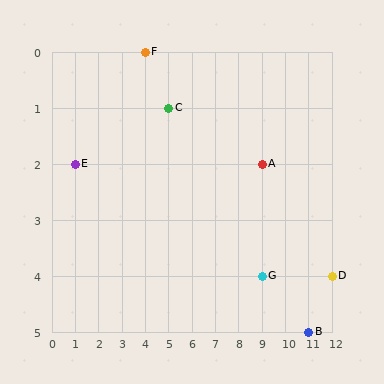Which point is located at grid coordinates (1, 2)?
Point E is at (1, 2).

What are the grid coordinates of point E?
Point E is at grid coordinates (1, 2).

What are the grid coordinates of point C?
Point C is at grid coordinates (5, 1).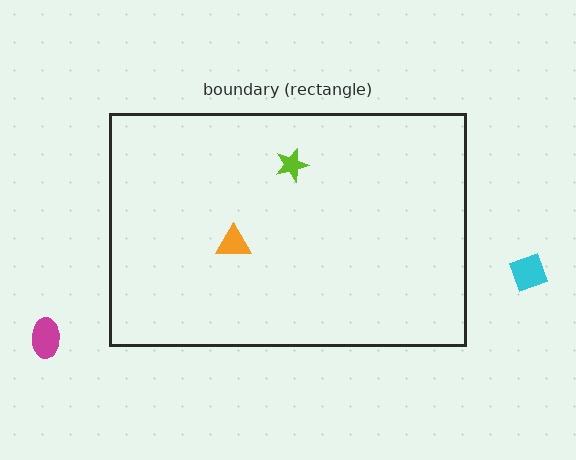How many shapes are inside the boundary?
2 inside, 2 outside.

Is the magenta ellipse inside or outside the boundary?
Outside.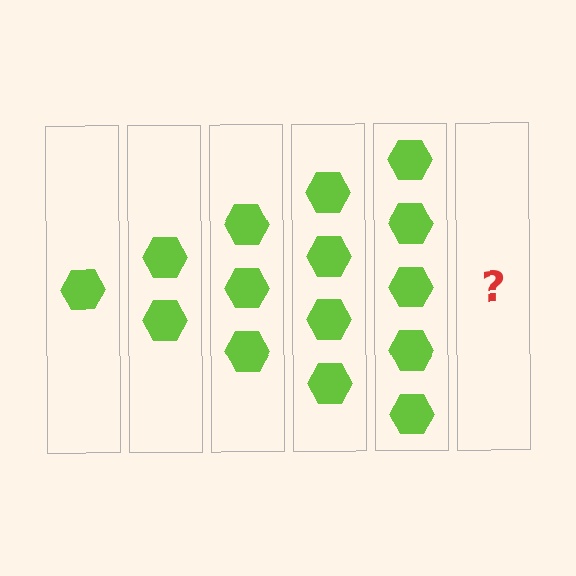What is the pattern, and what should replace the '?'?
The pattern is that each step adds one more hexagon. The '?' should be 6 hexagons.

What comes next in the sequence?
The next element should be 6 hexagons.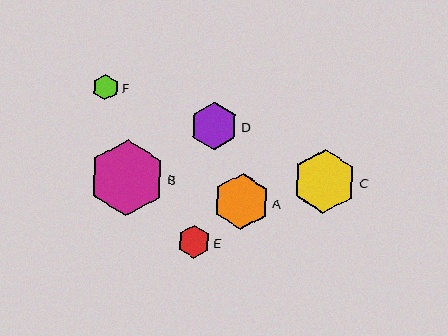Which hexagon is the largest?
Hexagon B is the largest with a size of approximately 76 pixels.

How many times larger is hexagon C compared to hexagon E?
Hexagon C is approximately 1.9 times the size of hexagon E.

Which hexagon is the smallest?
Hexagon F is the smallest with a size of approximately 26 pixels.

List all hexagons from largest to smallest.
From largest to smallest: B, C, A, D, E, F.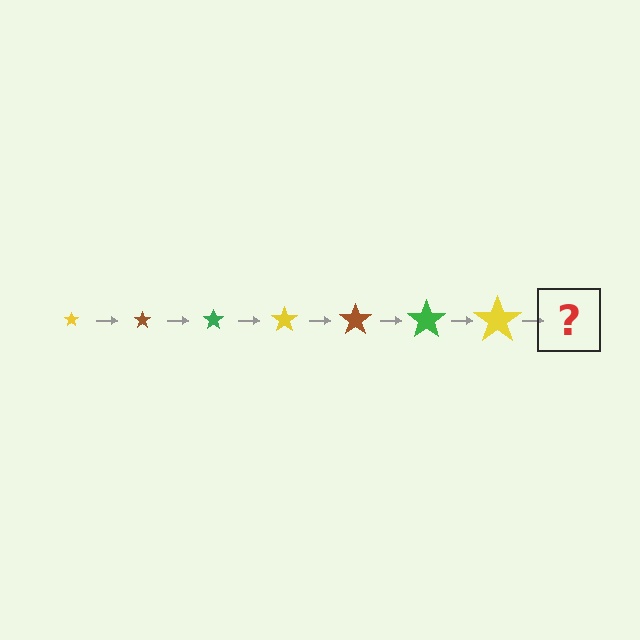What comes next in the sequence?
The next element should be a brown star, larger than the previous one.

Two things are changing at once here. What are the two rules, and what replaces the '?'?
The two rules are that the star grows larger each step and the color cycles through yellow, brown, and green. The '?' should be a brown star, larger than the previous one.